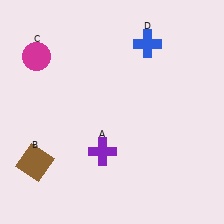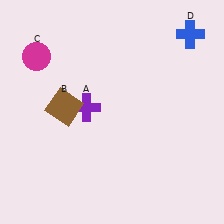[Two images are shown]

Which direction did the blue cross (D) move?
The blue cross (D) moved right.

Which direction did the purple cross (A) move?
The purple cross (A) moved up.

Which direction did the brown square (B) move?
The brown square (B) moved up.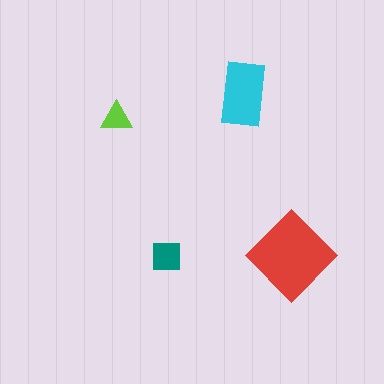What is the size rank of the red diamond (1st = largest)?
1st.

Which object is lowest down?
The teal square is bottommost.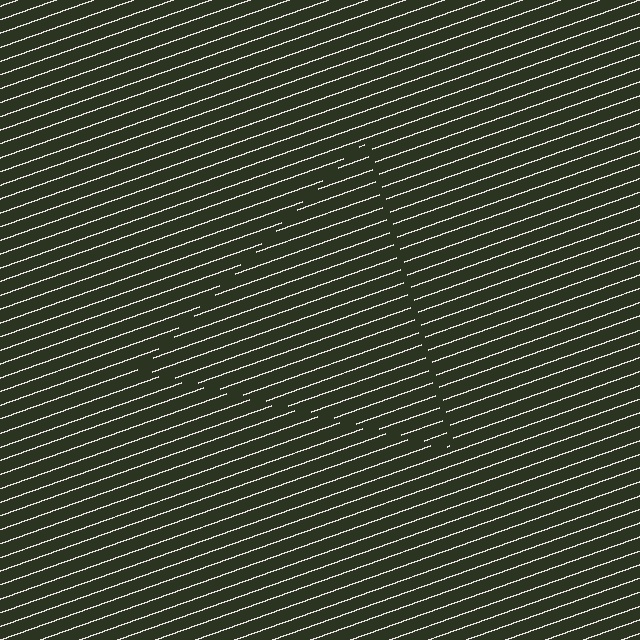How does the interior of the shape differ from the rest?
The interior of the shape contains the same grating, shifted by half a period — the contour is defined by the phase discontinuity where line-ends from the inner and outer gratings abut.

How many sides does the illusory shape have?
3 sides — the line-ends trace a triangle.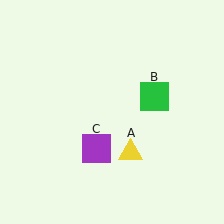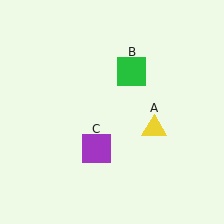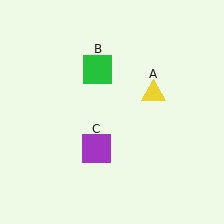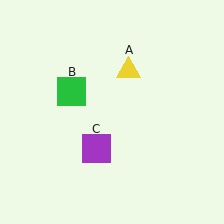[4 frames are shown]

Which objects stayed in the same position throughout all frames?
Purple square (object C) remained stationary.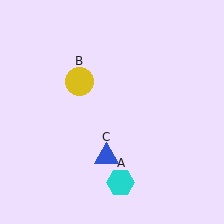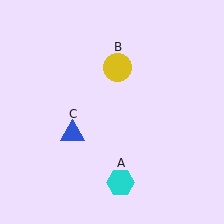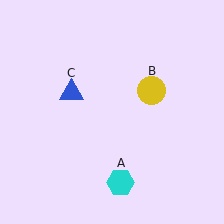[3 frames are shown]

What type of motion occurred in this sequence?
The yellow circle (object B), blue triangle (object C) rotated clockwise around the center of the scene.